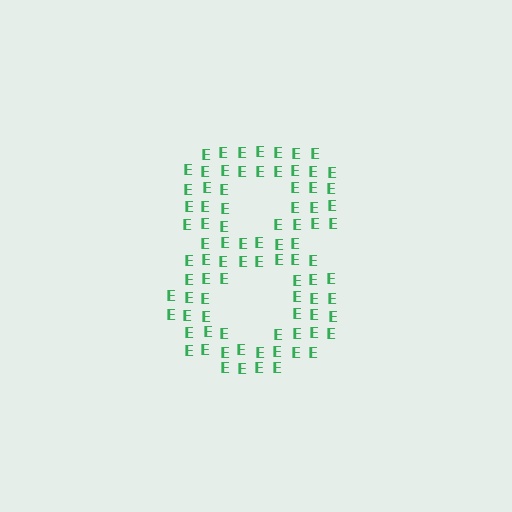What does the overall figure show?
The overall figure shows the digit 8.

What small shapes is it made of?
It is made of small letter E's.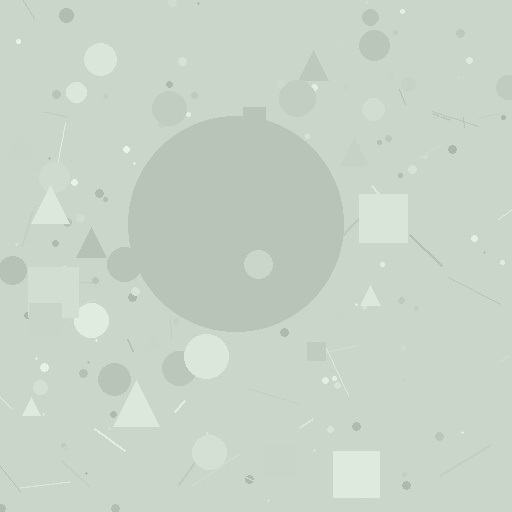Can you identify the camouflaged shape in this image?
The camouflaged shape is a circle.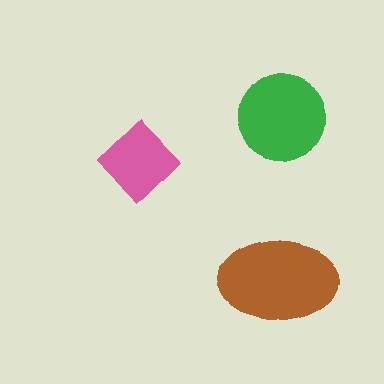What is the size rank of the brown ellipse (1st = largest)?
1st.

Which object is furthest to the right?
The brown ellipse is rightmost.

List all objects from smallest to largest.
The pink diamond, the green circle, the brown ellipse.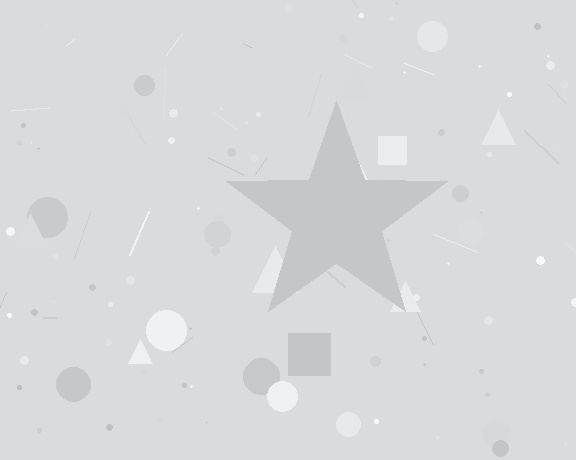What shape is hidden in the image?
A star is hidden in the image.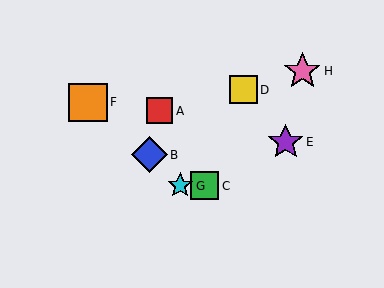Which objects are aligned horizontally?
Objects C, G are aligned horizontally.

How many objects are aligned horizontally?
2 objects (C, G) are aligned horizontally.